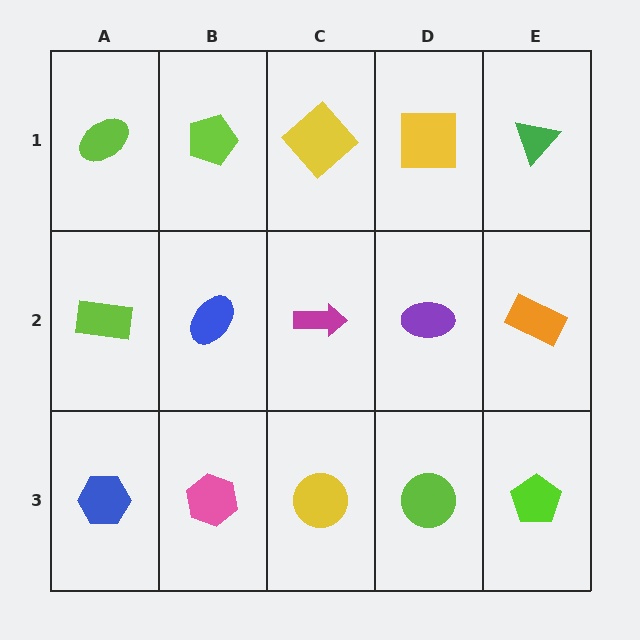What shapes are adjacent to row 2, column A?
A lime ellipse (row 1, column A), a blue hexagon (row 3, column A), a blue ellipse (row 2, column B).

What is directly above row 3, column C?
A magenta arrow.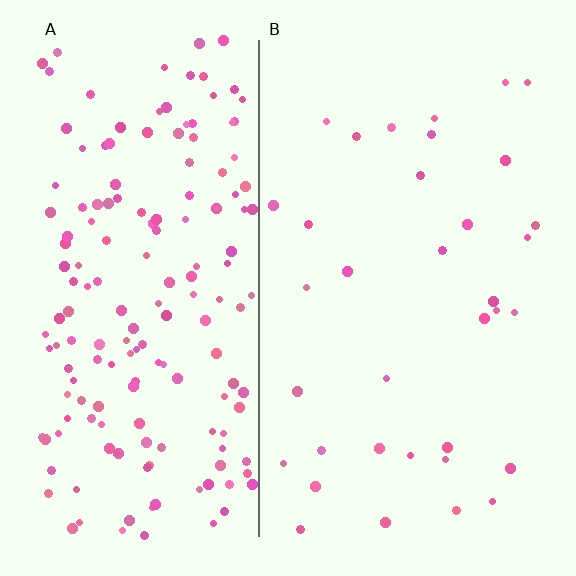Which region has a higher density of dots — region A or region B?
A (the left).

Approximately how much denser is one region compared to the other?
Approximately 5.0× — region A over region B.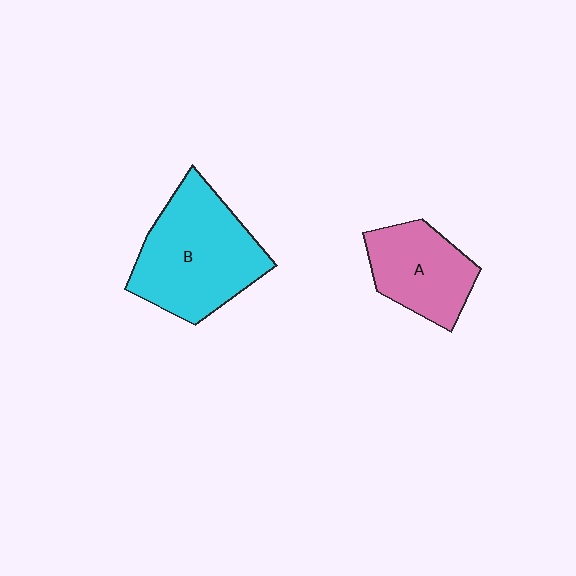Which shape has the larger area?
Shape B (cyan).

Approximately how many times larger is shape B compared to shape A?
Approximately 1.6 times.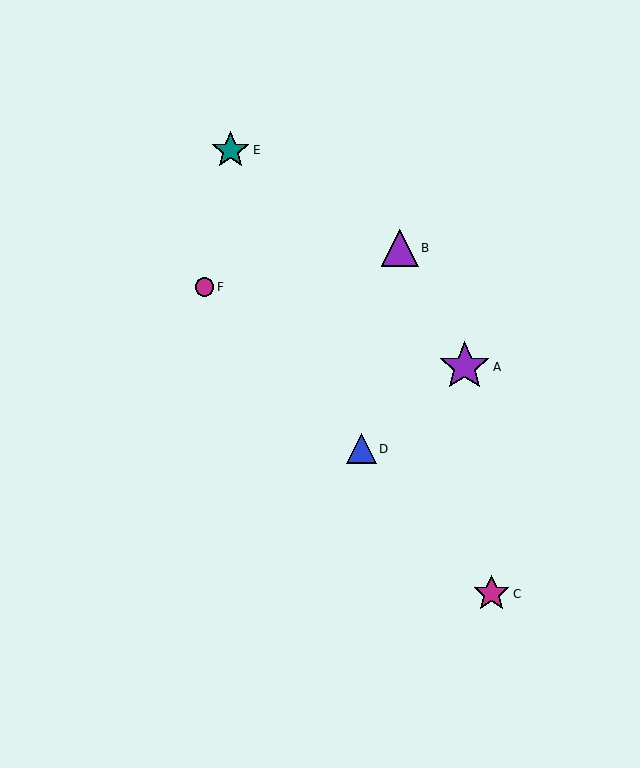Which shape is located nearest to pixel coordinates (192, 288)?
The magenta circle (labeled F) at (205, 287) is nearest to that location.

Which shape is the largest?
The purple star (labeled A) is the largest.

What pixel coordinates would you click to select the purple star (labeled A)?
Click at (465, 367) to select the purple star A.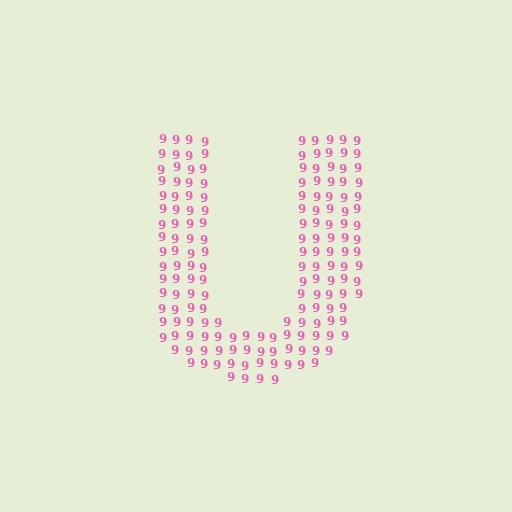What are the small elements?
The small elements are digit 9's.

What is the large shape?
The large shape is the letter U.